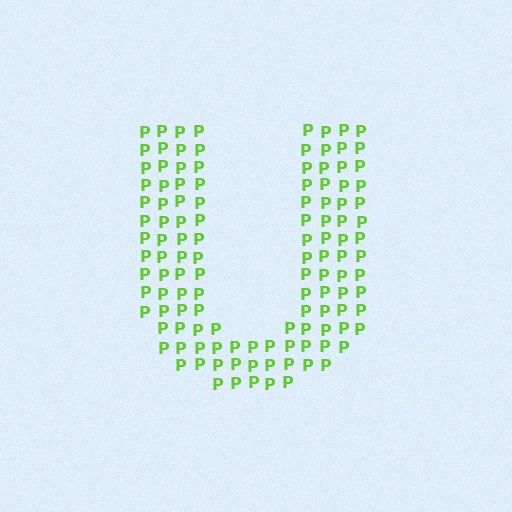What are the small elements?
The small elements are letter P's.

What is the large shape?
The large shape is the letter U.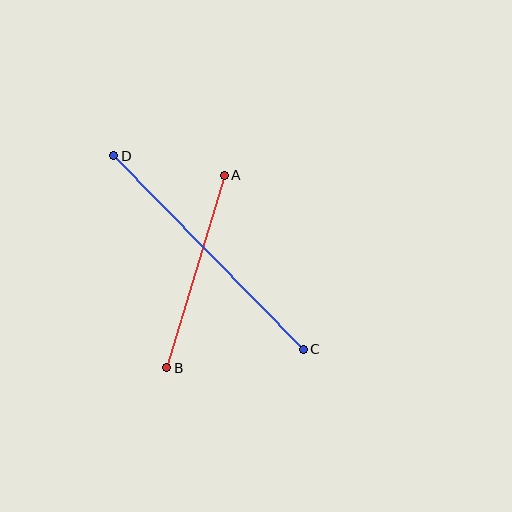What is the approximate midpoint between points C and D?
The midpoint is at approximately (209, 252) pixels.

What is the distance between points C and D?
The distance is approximately 271 pixels.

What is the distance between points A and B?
The distance is approximately 200 pixels.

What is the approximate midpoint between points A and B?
The midpoint is at approximately (196, 272) pixels.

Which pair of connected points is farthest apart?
Points C and D are farthest apart.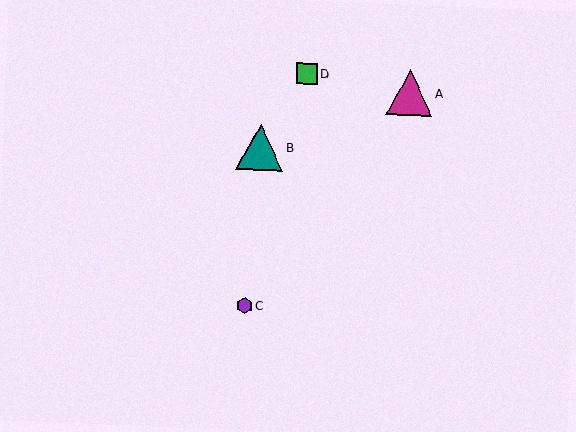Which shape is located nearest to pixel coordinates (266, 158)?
The teal triangle (labeled B) at (260, 147) is nearest to that location.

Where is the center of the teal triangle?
The center of the teal triangle is at (260, 147).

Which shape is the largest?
The teal triangle (labeled B) is the largest.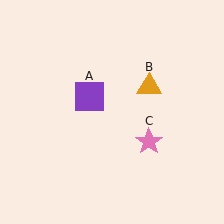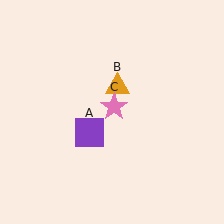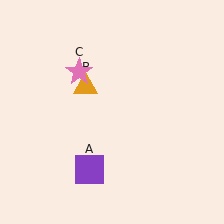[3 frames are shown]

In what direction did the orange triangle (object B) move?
The orange triangle (object B) moved left.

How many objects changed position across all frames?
3 objects changed position: purple square (object A), orange triangle (object B), pink star (object C).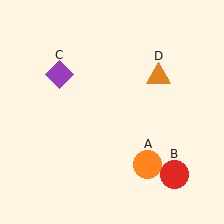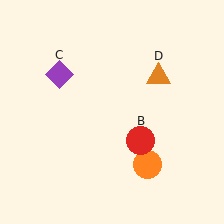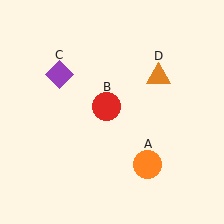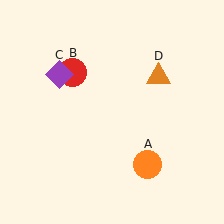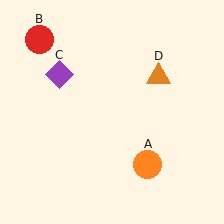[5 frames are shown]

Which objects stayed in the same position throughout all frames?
Orange circle (object A) and purple diamond (object C) and orange triangle (object D) remained stationary.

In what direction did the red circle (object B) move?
The red circle (object B) moved up and to the left.